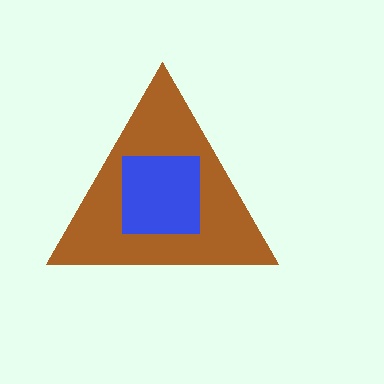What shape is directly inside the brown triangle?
The blue square.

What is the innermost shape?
The blue square.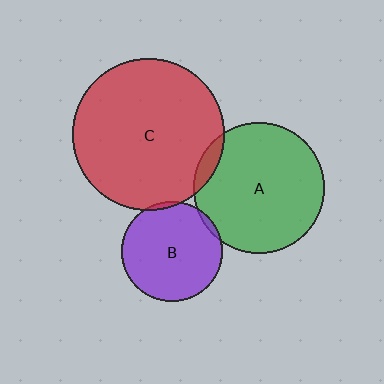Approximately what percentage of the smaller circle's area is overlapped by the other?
Approximately 5%.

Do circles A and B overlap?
Yes.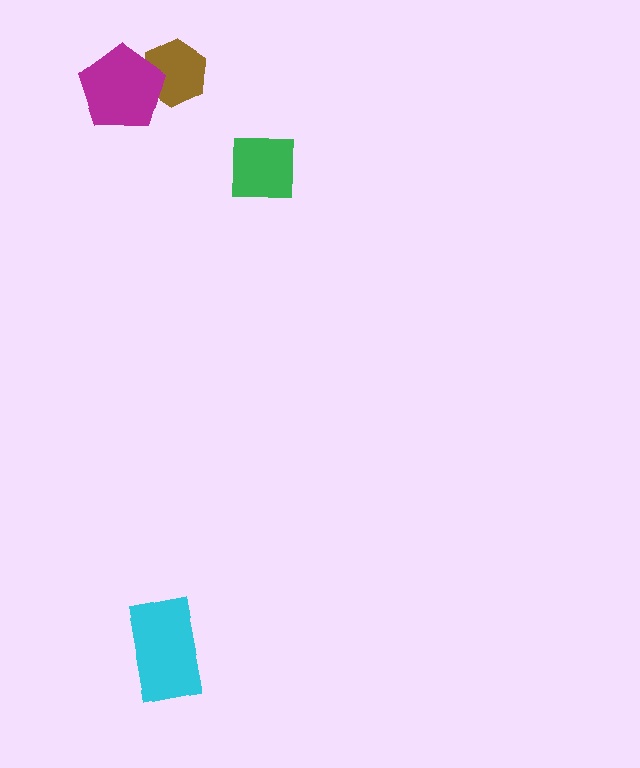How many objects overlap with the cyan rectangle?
0 objects overlap with the cyan rectangle.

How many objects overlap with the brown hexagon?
1 object overlaps with the brown hexagon.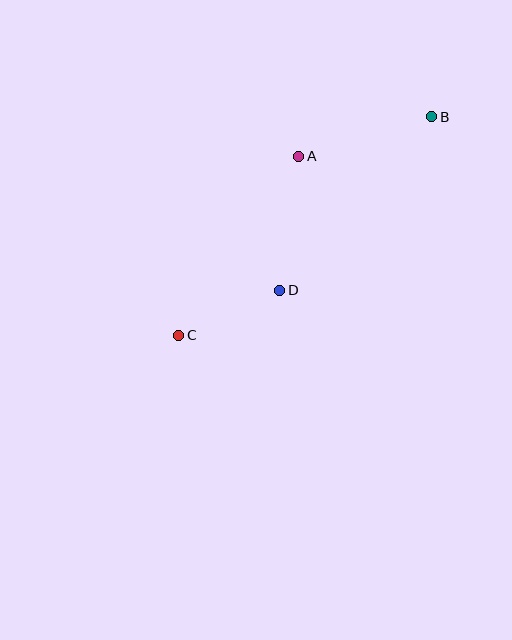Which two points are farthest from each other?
Points B and C are farthest from each other.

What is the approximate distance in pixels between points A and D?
The distance between A and D is approximately 135 pixels.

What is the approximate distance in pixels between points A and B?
The distance between A and B is approximately 138 pixels.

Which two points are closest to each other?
Points C and D are closest to each other.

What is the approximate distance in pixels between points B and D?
The distance between B and D is approximately 230 pixels.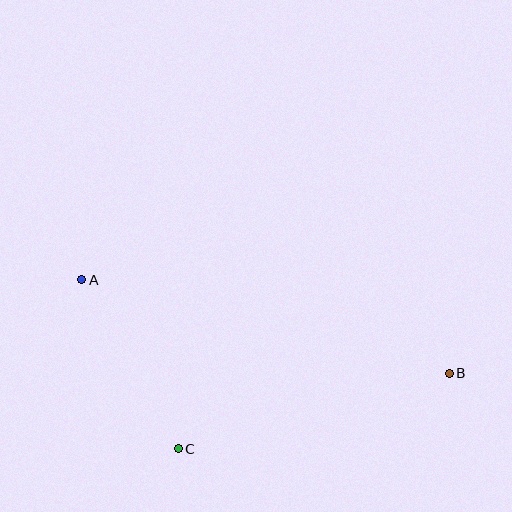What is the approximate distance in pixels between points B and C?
The distance between B and C is approximately 282 pixels.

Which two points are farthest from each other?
Points A and B are farthest from each other.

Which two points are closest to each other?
Points A and C are closest to each other.